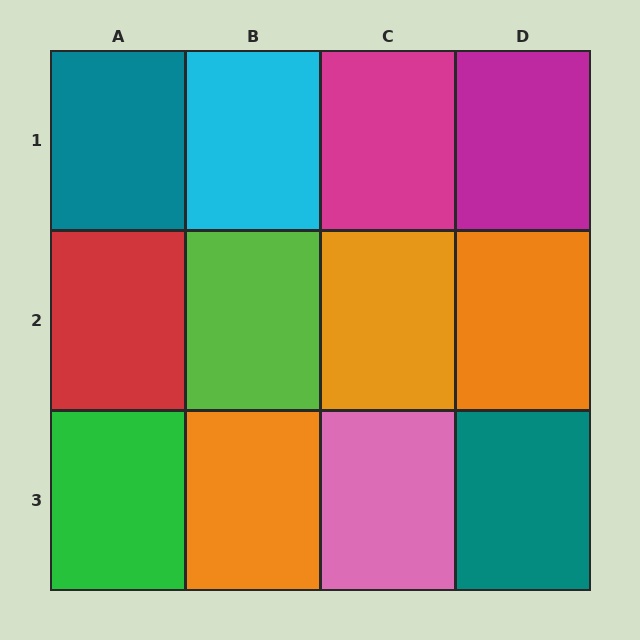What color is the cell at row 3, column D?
Teal.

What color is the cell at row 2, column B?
Lime.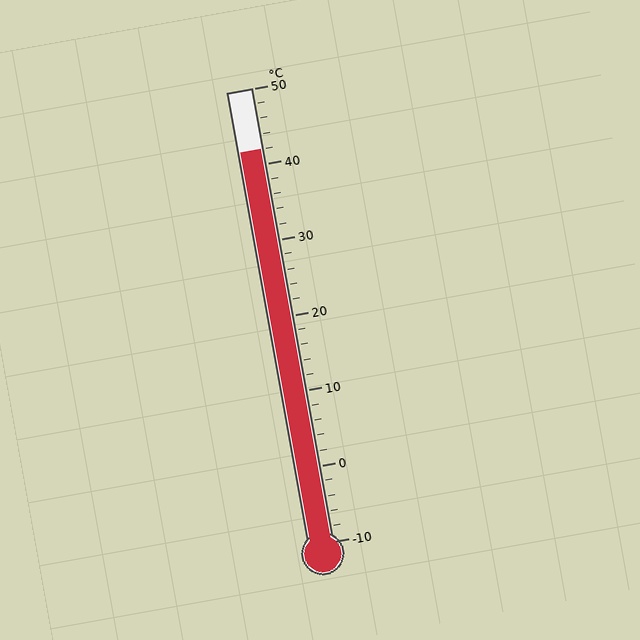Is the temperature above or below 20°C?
The temperature is above 20°C.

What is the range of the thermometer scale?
The thermometer scale ranges from -10°C to 50°C.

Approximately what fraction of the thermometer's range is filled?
The thermometer is filled to approximately 85% of its range.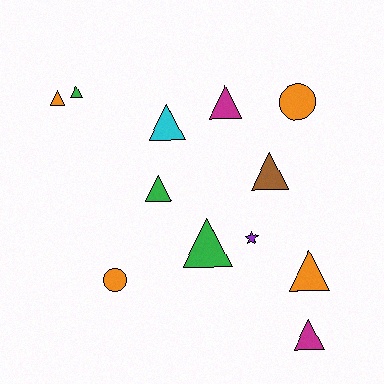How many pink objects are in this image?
There are no pink objects.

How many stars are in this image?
There is 1 star.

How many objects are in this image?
There are 12 objects.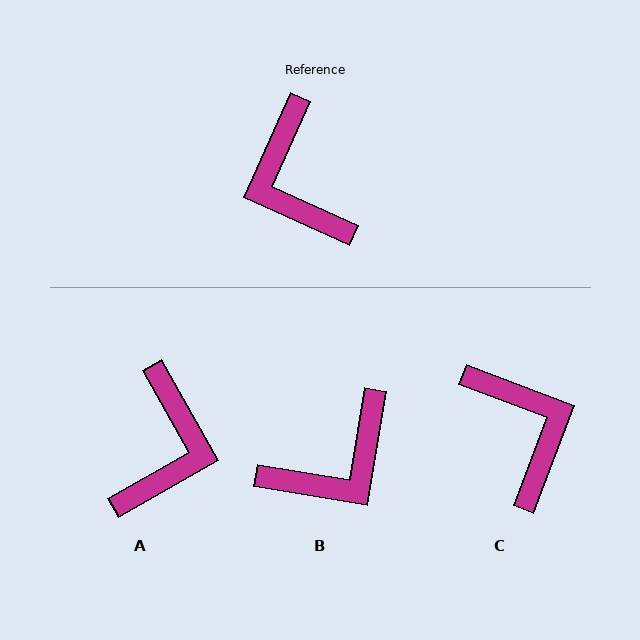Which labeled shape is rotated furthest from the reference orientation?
C, about 177 degrees away.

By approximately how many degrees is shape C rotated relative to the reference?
Approximately 177 degrees clockwise.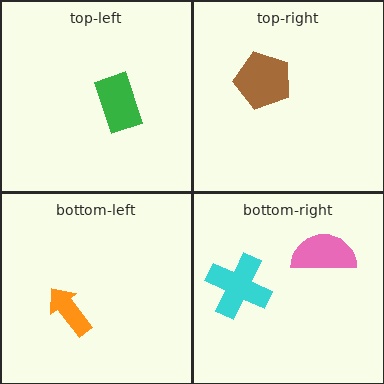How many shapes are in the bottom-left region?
1.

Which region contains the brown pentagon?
The top-right region.